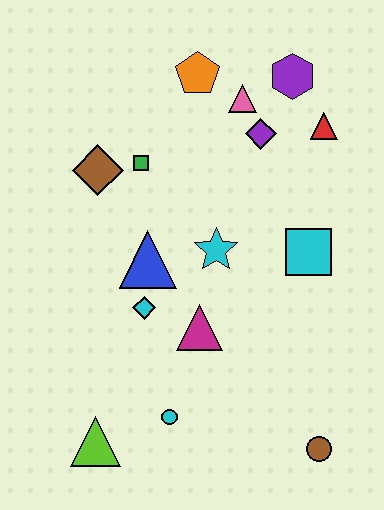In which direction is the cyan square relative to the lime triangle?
The cyan square is to the right of the lime triangle.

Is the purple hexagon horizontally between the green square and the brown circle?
Yes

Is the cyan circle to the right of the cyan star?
No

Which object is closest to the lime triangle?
The cyan circle is closest to the lime triangle.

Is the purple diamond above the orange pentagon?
No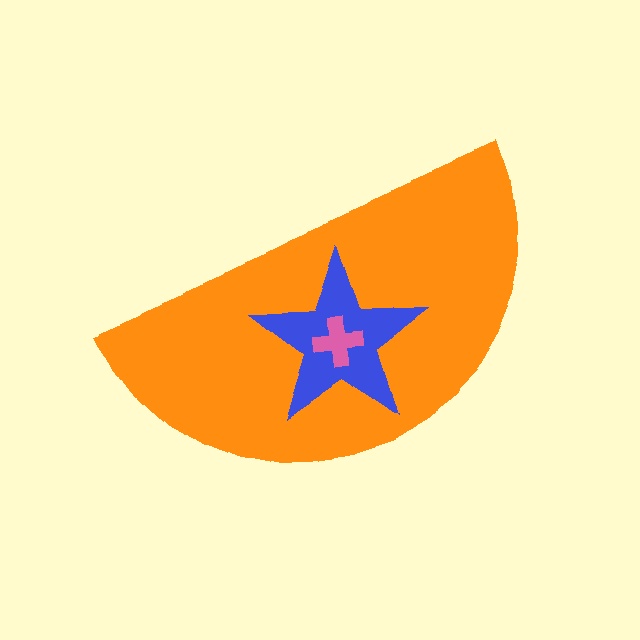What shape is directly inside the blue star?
The pink cross.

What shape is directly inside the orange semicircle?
The blue star.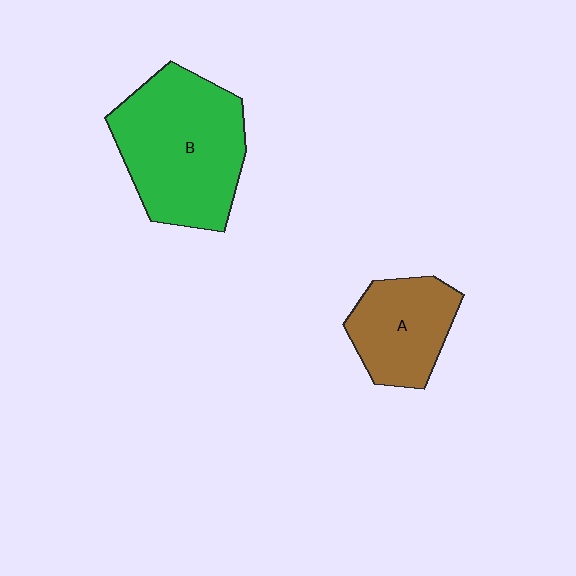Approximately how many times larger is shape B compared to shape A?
Approximately 1.8 times.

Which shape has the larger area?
Shape B (green).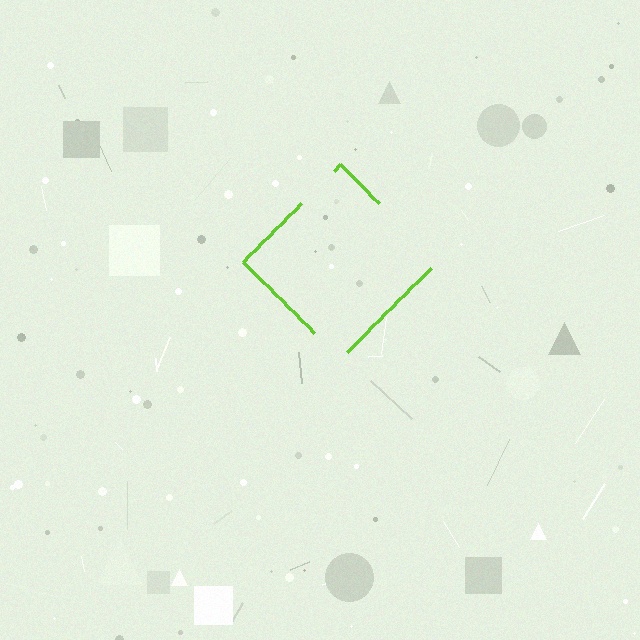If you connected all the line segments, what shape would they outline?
They would outline a diamond.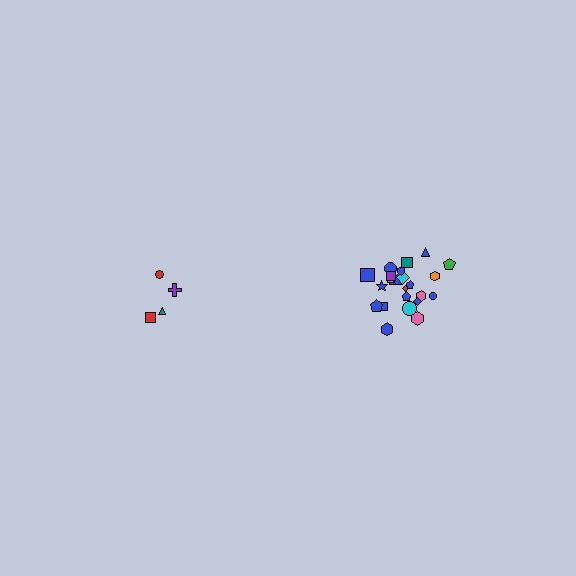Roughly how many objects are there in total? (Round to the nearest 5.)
Roughly 30 objects in total.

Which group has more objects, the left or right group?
The right group.